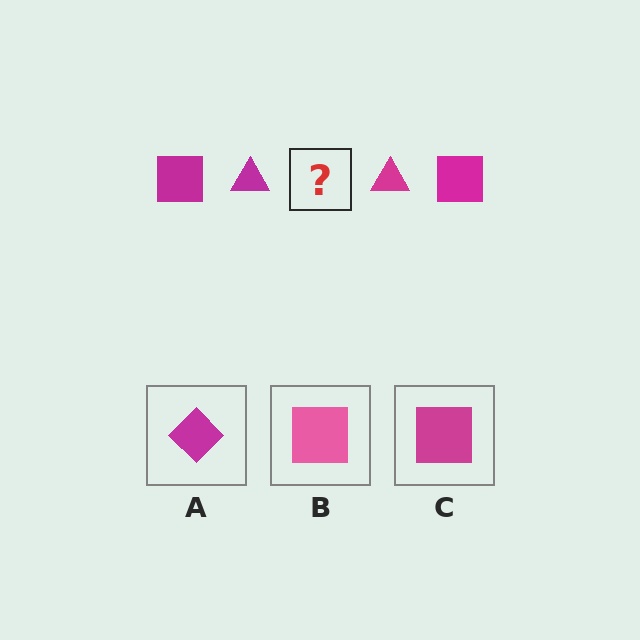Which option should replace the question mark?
Option C.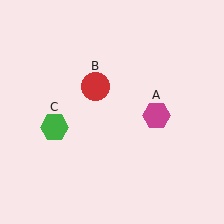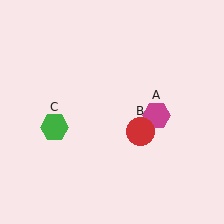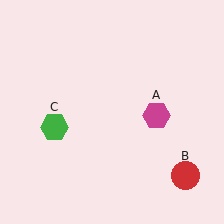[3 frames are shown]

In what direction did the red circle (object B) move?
The red circle (object B) moved down and to the right.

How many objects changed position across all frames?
1 object changed position: red circle (object B).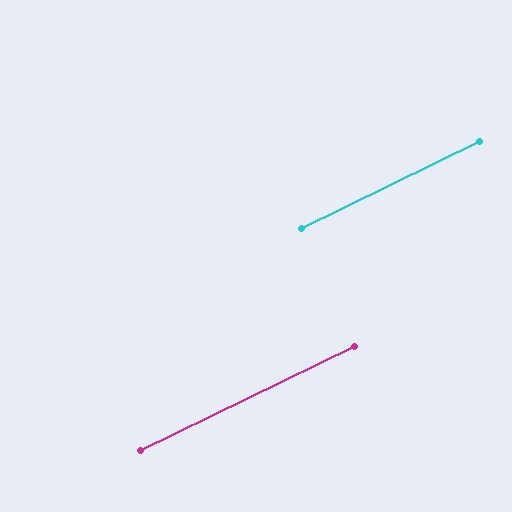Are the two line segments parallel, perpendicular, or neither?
Parallel — their directions differ by only 0.0°.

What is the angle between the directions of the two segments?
Approximately 0 degrees.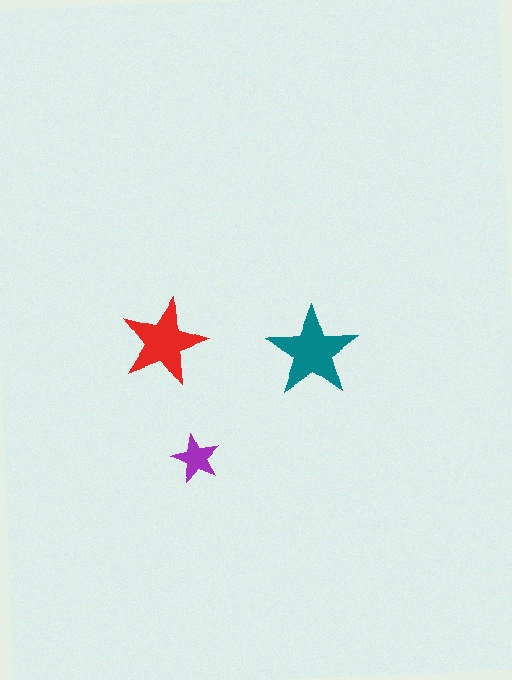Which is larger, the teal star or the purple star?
The teal one.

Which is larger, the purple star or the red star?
The red one.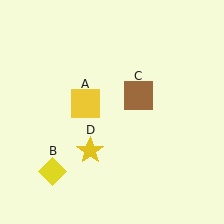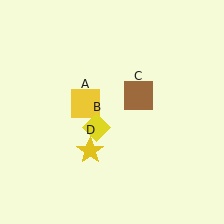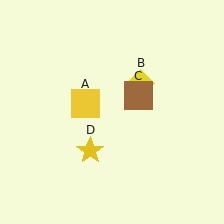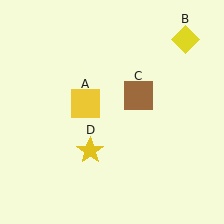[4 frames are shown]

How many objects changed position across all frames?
1 object changed position: yellow diamond (object B).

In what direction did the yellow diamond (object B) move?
The yellow diamond (object B) moved up and to the right.